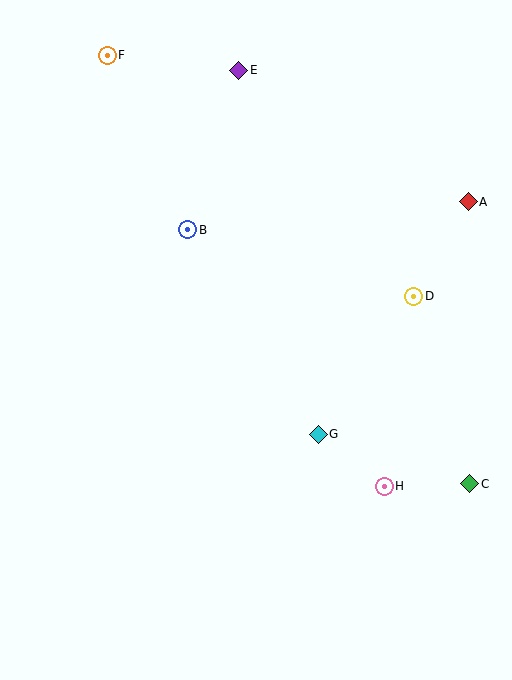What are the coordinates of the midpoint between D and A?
The midpoint between D and A is at (441, 249).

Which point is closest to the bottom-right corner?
Point C is closest to the bottom-right corner.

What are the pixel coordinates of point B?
Point B is at (188, 230).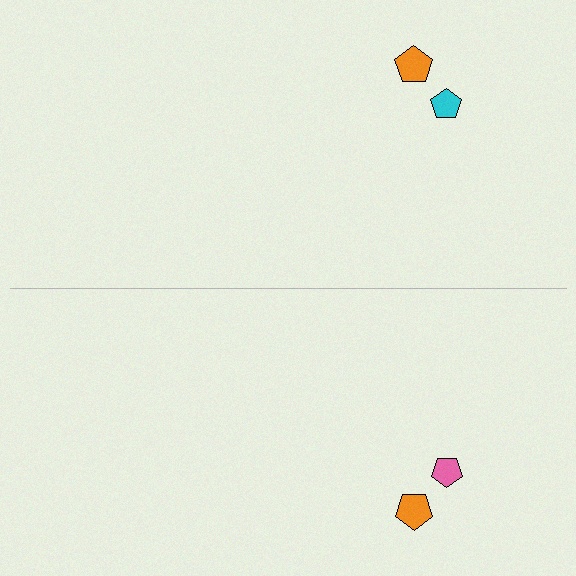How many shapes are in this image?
There are 4 shapes in this image.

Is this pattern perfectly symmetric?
No, the pattern is not perfectly symmetric. The pink pentagon on the bottom side breaks the symmetry — its mirror counterpart is cyan.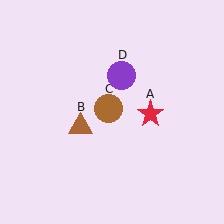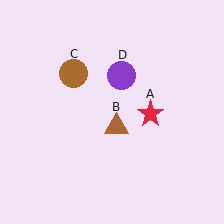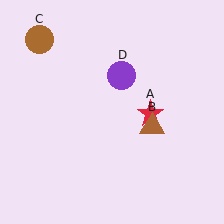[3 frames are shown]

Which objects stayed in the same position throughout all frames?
Red star (object A) and purple circle (object D) remained stationary.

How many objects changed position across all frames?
2 objects changed position: brown triangle (object B), brown circle (object C).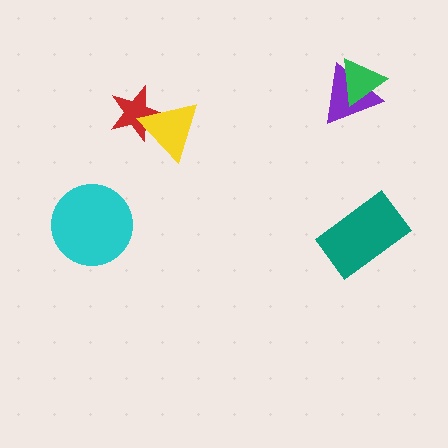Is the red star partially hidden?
Yes, it is partially covered by another shape.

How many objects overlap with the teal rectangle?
0 objects overlap with the teal rectangle.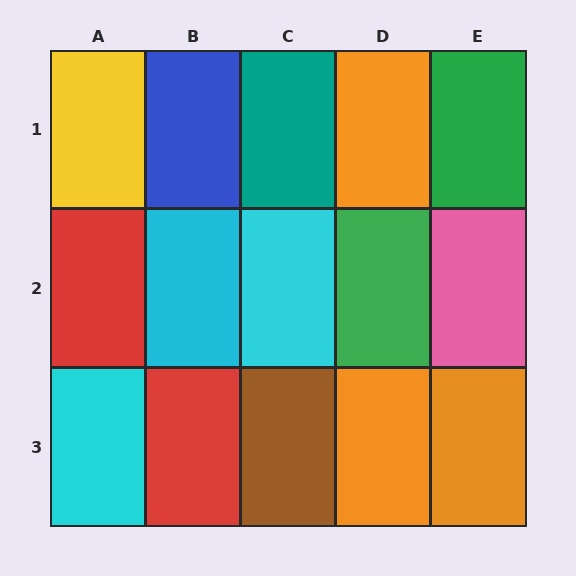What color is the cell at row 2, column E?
Pink.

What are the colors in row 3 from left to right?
Cyan, red, brown, orange, orange.